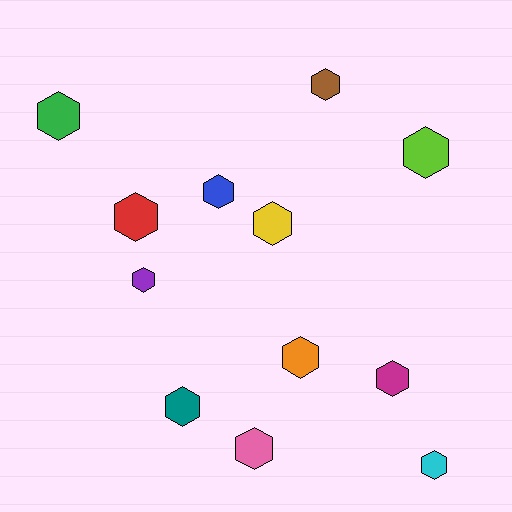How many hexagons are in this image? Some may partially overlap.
There are 12 hexagons.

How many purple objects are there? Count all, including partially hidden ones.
There is 1 purple object.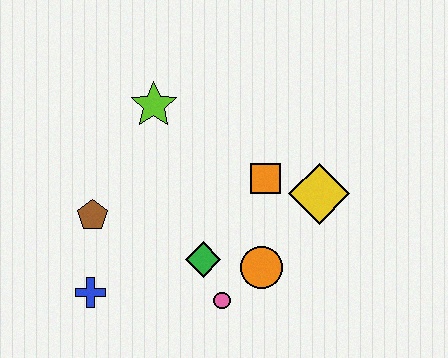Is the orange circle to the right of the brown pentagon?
Yes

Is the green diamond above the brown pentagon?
No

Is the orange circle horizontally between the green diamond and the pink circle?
No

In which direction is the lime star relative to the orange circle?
The lime star is above the orange circle.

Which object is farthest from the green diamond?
The lime star is farthest from the green diamond.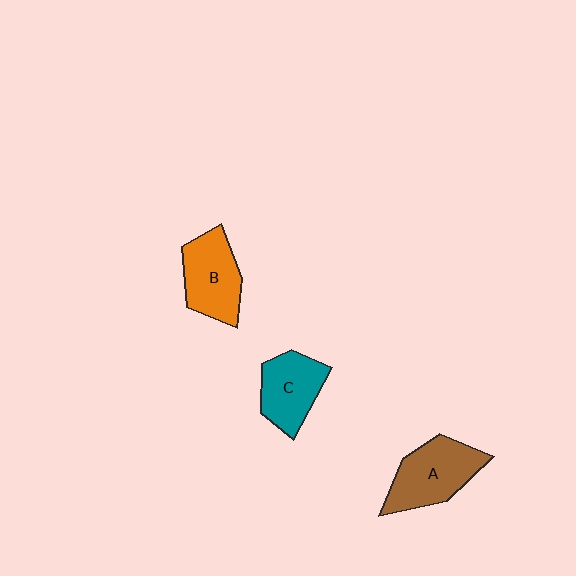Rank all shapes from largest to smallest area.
From largest to smallest: A (brown), B (orange), C (teal).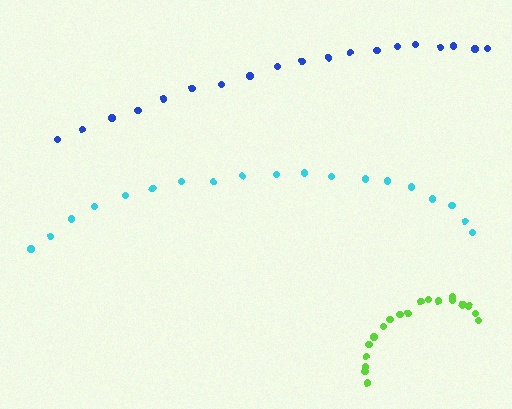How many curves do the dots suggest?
There are 3 distinct paths.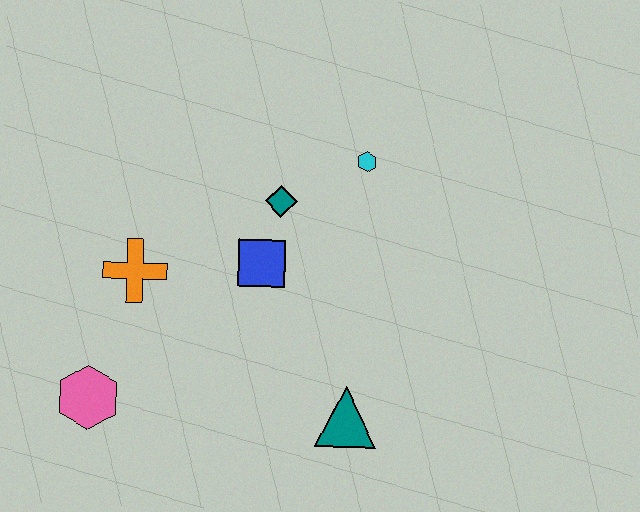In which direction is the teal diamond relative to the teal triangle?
The teal diamond is above the teal triangle.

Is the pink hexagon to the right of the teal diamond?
No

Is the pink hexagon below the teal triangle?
No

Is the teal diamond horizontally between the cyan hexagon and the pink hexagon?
Yes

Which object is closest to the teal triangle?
The blue square is closest to the teal triangle.